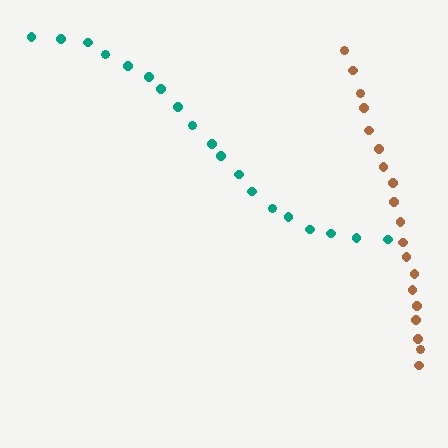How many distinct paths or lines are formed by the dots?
There are 2 distinct paths.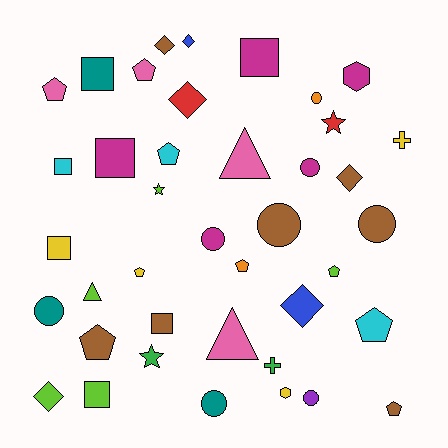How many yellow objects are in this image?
There are 4 yellow objects.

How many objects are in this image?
There are 40 objects.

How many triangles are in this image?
There are 3 triangles.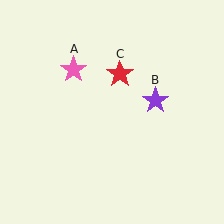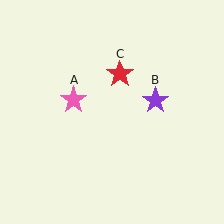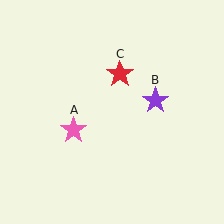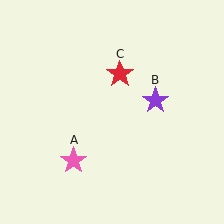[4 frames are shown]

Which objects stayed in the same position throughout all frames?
Purple star (object B) and red star (object C) remained stationary.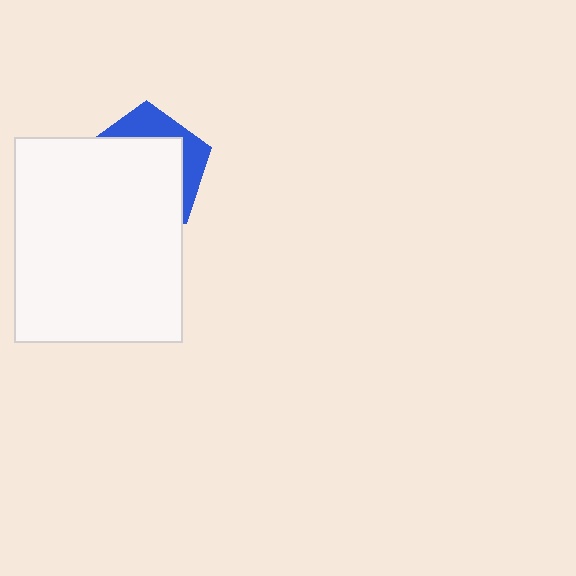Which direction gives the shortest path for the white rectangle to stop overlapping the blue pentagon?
Moving toward the lower-left gives the shortest separation.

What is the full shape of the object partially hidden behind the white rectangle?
The partially hidden object is a blue pentagon.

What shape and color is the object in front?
The object in front is a white rectangle.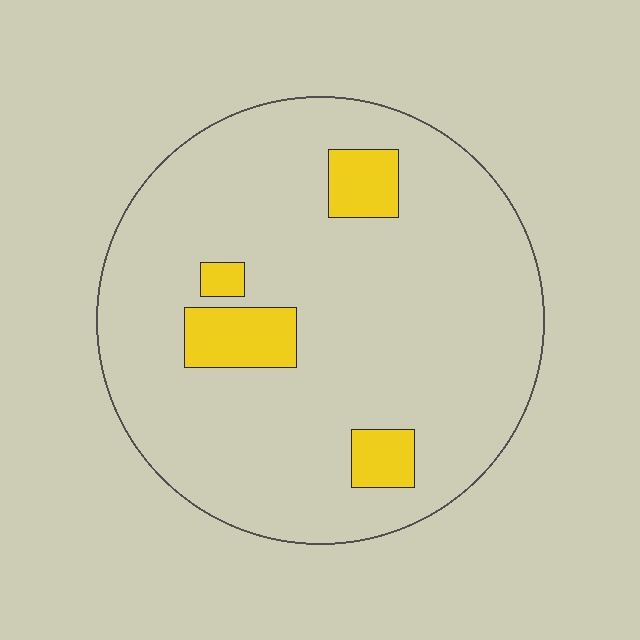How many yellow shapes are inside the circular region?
4.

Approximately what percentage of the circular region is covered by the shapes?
Approximately 10%.